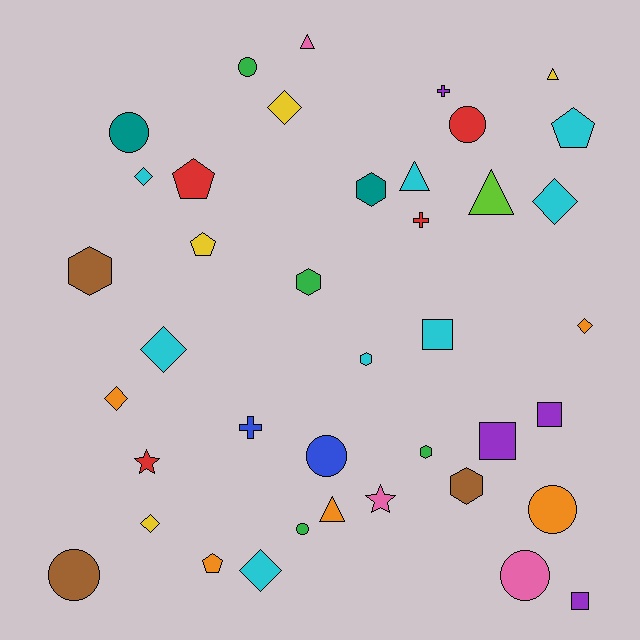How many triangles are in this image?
There are 5 triangles.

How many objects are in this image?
There are 40 objects.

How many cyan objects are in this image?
There are 8 cyan objects.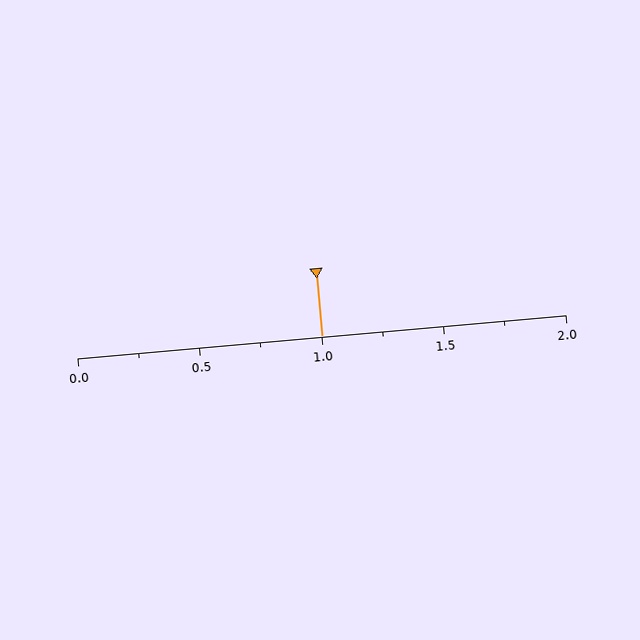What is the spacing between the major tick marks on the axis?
The major ticks are spaced 0.5 apart.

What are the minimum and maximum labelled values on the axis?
The axis runs from 0.0 to 2.0.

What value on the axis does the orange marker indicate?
The marker indicates approximately 1.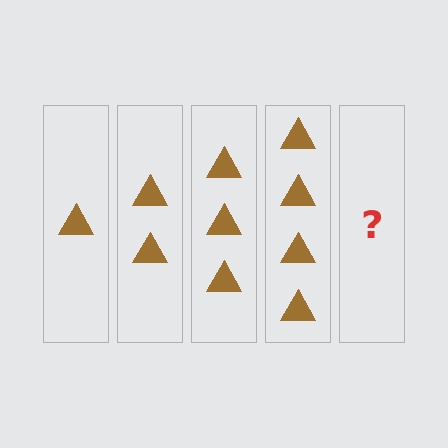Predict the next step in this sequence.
The next step is 5 triangles.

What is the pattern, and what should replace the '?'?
The pattern is that each step adds one more triangle. The '?' should be 5 triangles.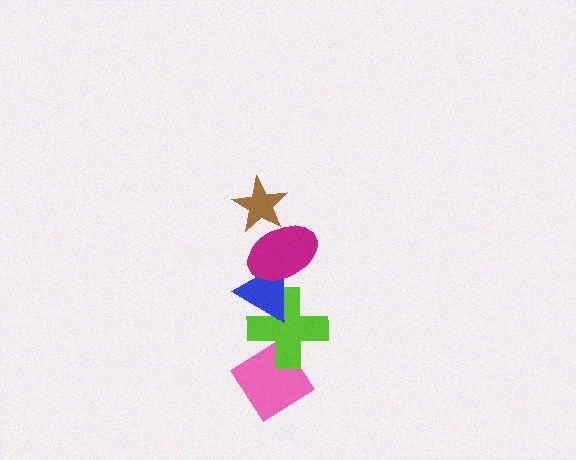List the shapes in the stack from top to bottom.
From top to bottom: the brown star, the magenta ellipse, the blue triangle, the lime cross, the pink diamond.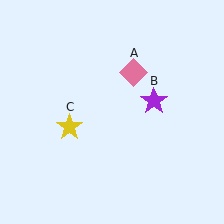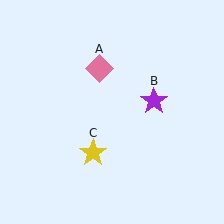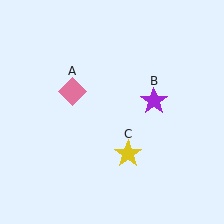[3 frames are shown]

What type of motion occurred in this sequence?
The pink diamond (object A), yellow star (object C) rotated counterclockwise around the center of the scene.